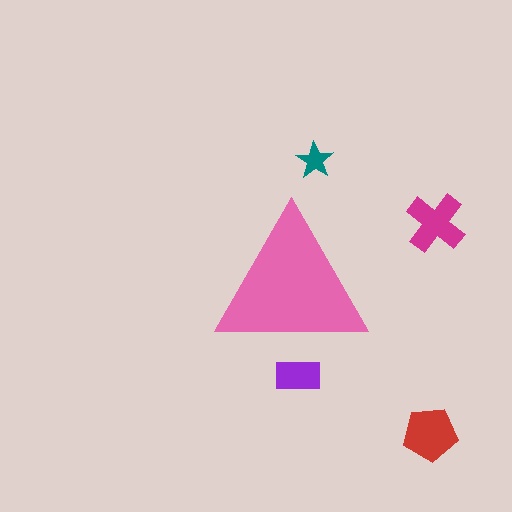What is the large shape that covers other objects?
A pink triangle.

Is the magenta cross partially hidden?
No, the magenta cross is fully visible.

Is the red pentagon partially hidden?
No, the red pentagon is fully visible.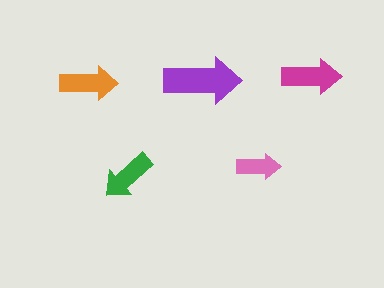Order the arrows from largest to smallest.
the purple one, the magenta one, the orange one, the green one, the pink one.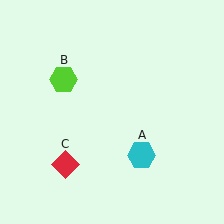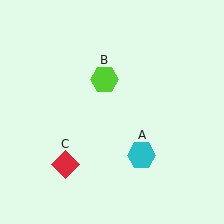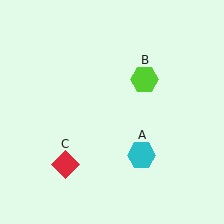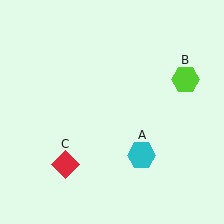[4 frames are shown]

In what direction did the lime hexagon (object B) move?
The lime hexagon (object B) moved right.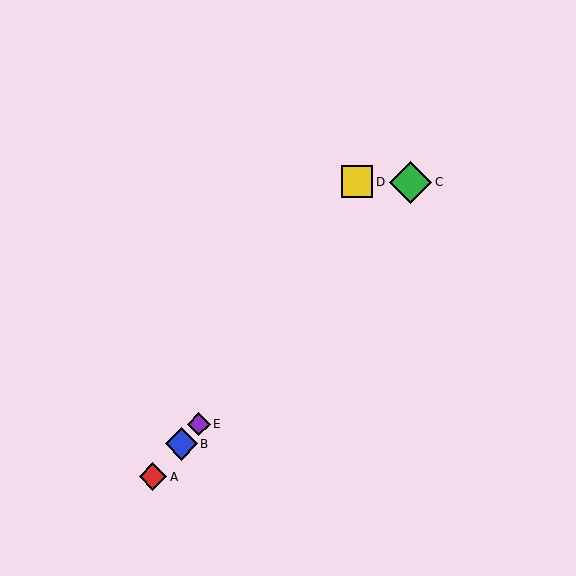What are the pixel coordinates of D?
Object D is at (357, 182).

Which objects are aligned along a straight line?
Objects A, B, C, E are aligned along a straight line.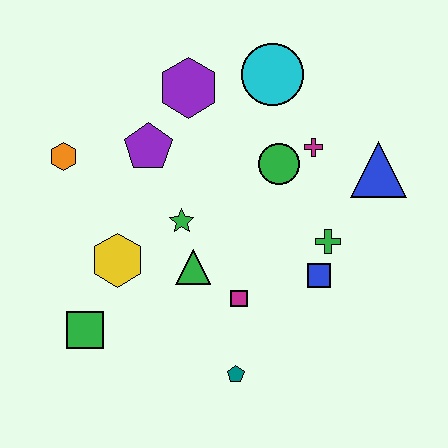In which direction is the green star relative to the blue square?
The green star is to the left of the blue square.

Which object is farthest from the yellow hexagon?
The blue triangle is farthest from the yellow hexagon.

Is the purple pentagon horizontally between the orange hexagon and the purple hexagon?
Yes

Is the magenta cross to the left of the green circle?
No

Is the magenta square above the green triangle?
No